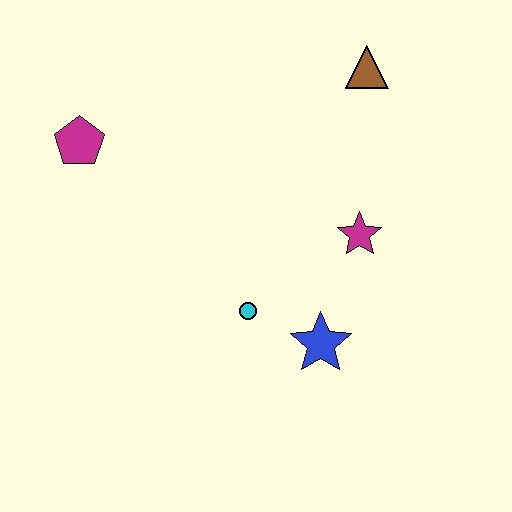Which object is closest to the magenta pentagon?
The cyan circle is closest to the magenta pentagon.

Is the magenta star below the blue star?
No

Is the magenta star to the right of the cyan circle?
Yes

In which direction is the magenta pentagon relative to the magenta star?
The magenta pentagon is to the left of the magenta star.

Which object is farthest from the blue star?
The magenta pentagon is farthest from the blue star.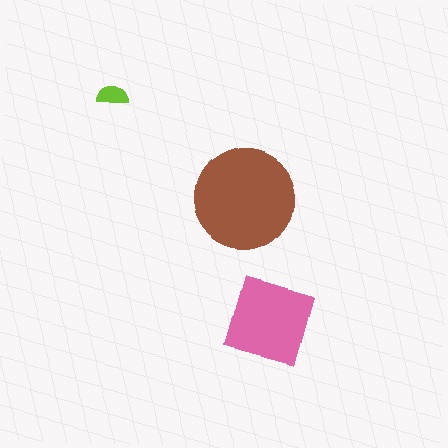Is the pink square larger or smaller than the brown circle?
Smaller.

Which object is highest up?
The lime semicircle is topmost.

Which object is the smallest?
The lime semicircle.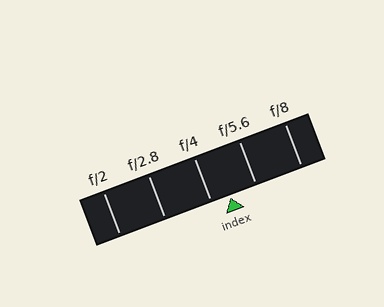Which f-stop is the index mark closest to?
The index mark is closest to f/4.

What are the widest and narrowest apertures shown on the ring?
The widest aperture shown is f/2 and the narrowest is f/8.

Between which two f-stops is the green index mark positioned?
The index mark is between f/4 and f/5.6.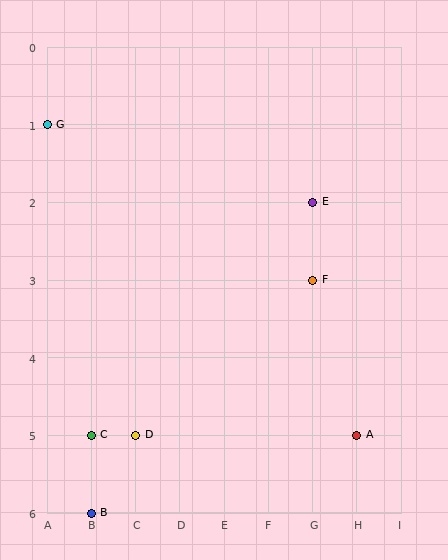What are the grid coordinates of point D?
Point D is at grid coordinates (C, 5).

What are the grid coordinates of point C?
Point C is at grid coordinates (B, 5).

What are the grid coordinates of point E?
Point E is at grid coordinates (G, 2).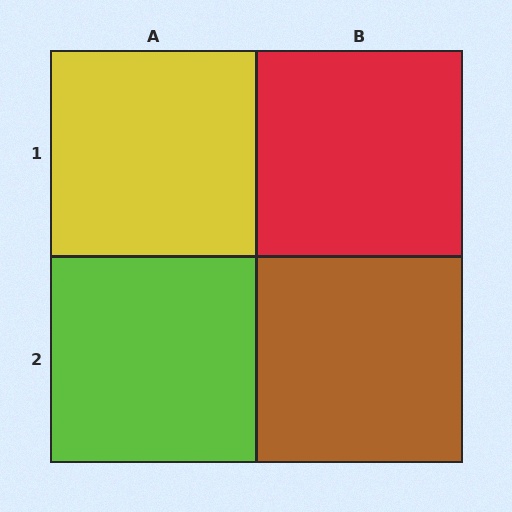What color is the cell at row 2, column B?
Brown.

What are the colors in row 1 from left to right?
Yellow, red.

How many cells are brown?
1 cell is brown.